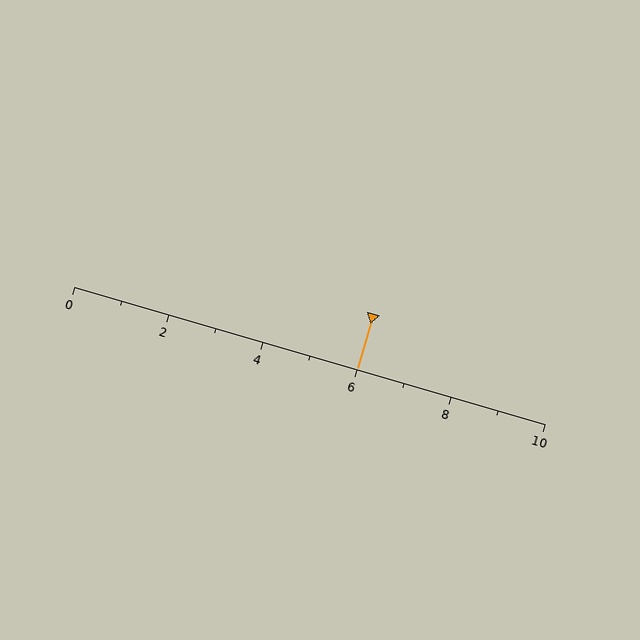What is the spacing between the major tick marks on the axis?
The major ticks are spaced 2 apart.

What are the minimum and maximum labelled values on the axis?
The axis runs from 0 to 10.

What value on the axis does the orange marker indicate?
The marker indicates approximately 6.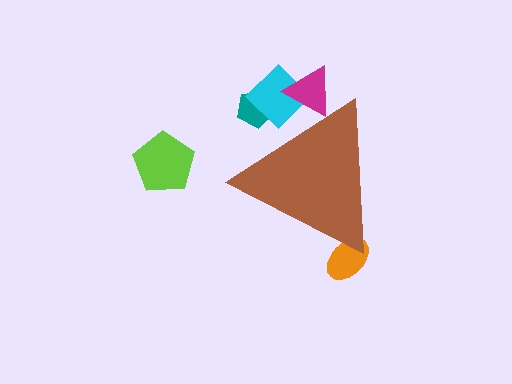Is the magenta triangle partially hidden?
Yes, the magenta triangle is partially hidden behind the brown triangle.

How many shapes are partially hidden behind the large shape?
4 shapes are partially hidden.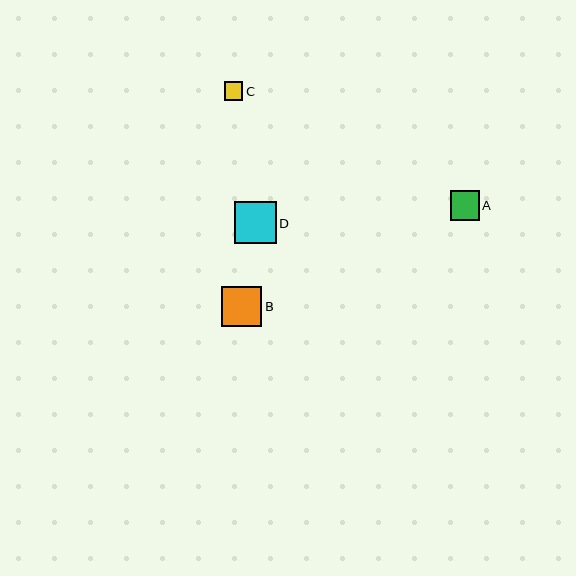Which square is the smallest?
Square C is the smallest with a size of approximately 19 pixels.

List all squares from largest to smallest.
From largest to smallest: D, B, A, C.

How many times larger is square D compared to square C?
Square D is approximately 2.2 times the size of square C.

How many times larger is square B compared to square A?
Square B is approximately 1.4 times the size of square A.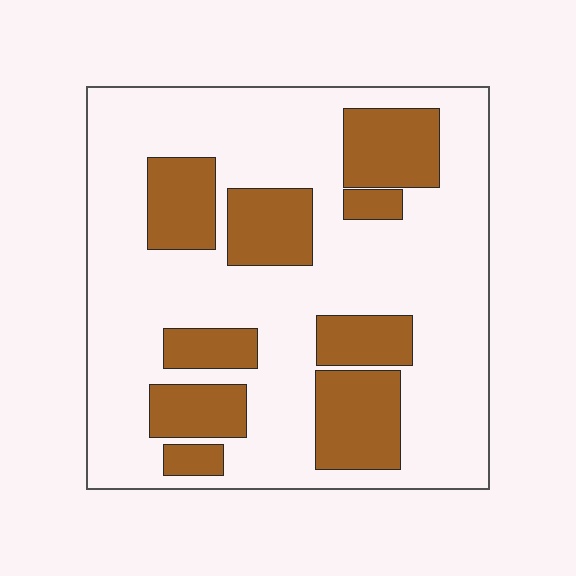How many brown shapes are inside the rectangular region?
9.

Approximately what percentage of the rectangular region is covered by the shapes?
Approximately 30%.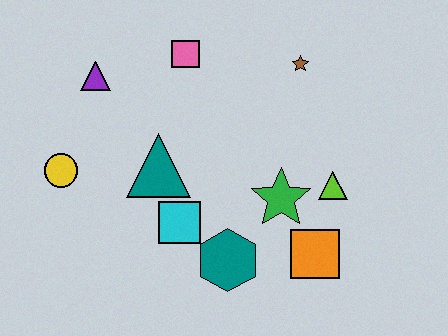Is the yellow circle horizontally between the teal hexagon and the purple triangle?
No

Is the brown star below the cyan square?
No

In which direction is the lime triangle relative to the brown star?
The lime triangle is below the brown star.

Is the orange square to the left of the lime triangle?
Yes